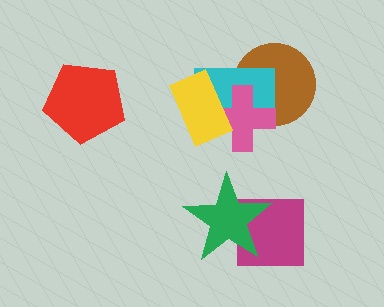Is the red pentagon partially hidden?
No, no other shape covers it.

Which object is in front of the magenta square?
The green star is in front of the magenta square.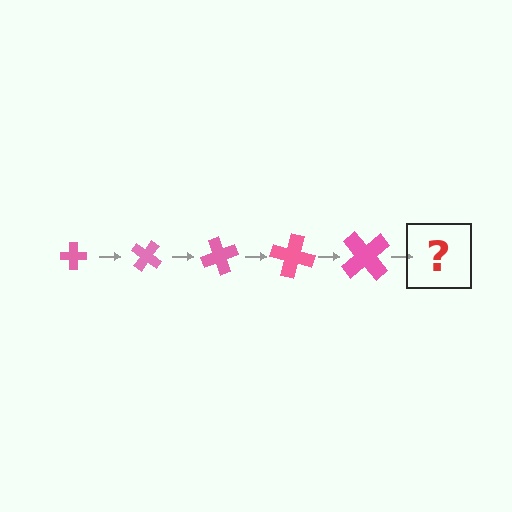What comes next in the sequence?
The next element should be a cross, larger than the previous one and rotated 175 degrees from the start.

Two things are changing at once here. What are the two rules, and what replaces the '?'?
The two rules are that the cross grows larger each step and it rotates 35 degrees each step. The '?' should be a cross, larger than the previous one and rotated 175 degrees from the start.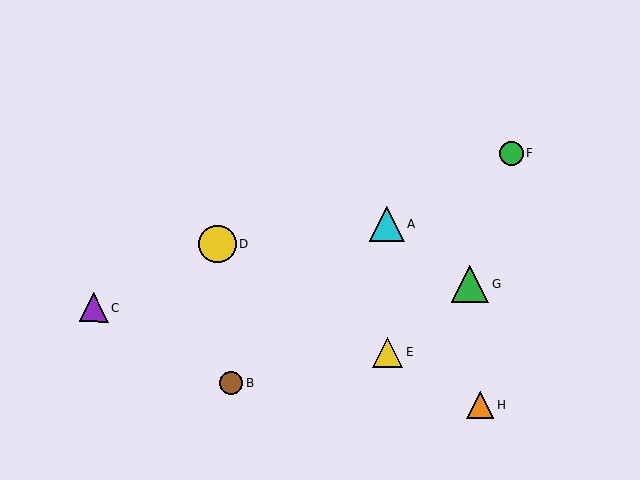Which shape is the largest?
The green triangle (labeled G) is the largest.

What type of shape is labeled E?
Shape E is a yellow triangle.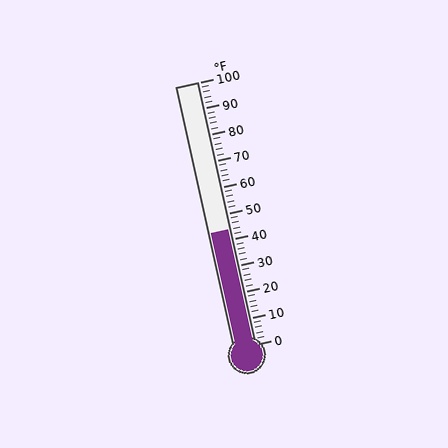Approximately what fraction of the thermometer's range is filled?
The thermometer is filled to approximately 45% of its range.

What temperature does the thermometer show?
The thermometer shows approximately 44°F.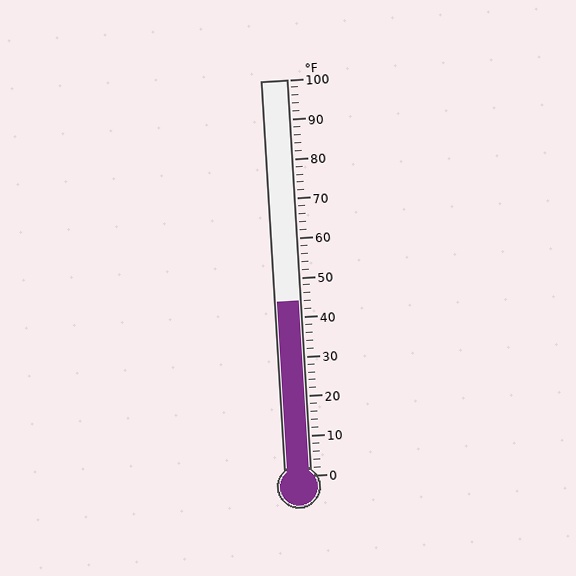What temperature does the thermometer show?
The thermometer shows approximately 44°F.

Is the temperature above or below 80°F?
The temperature is below 80°F.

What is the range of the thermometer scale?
The thermometer scale ranges from 0°F to 100°F.